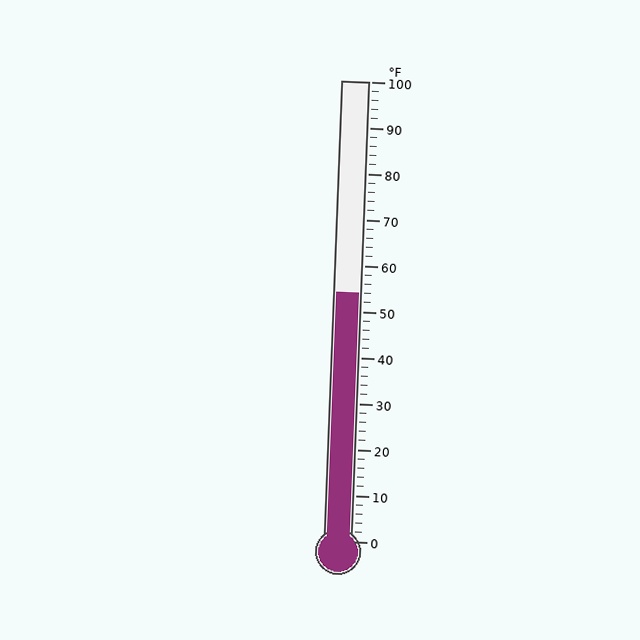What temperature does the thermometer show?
The thermometer shows approximately 54°F.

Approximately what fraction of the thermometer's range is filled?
The thermometer is filled to approximately 55% of its range.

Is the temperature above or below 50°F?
The temperature is above 50°F.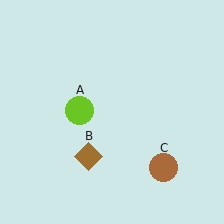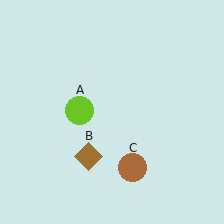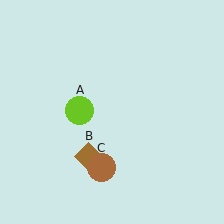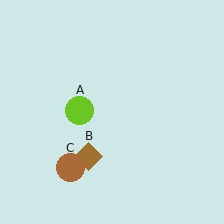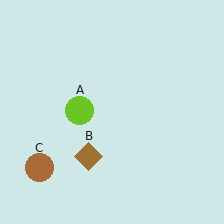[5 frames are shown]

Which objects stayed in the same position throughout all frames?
Lime circle (object A) and brown diamond (object B) remained stationary.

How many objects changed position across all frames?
1 object changed position: brown circle (object C).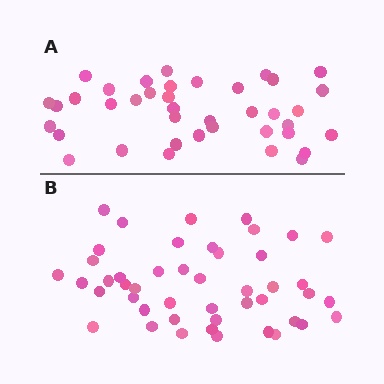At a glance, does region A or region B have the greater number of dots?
Region B (the bottom region) has more dots.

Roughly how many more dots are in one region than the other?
Region B has roughly 8 or so more dots than region A.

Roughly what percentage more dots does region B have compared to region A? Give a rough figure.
About 20% more.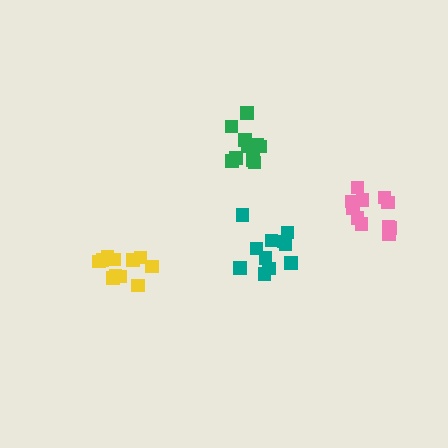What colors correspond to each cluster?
The clusters are colored: green, yellow, pink, teal.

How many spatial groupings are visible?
There are 4 spatial groupings.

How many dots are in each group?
Group 1: 10 dots, Group 2: 11 dots, Group 3: 11 dots, Group 4: 11 dots (43 total).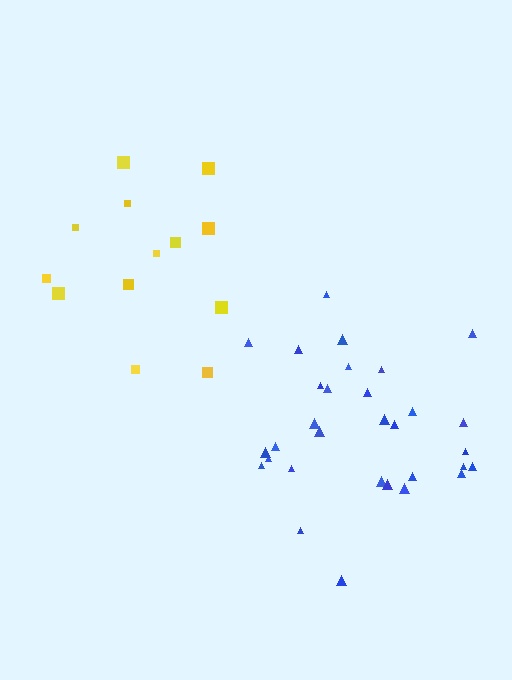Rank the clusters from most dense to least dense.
blue, yellow.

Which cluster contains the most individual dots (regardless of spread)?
Blue (31).